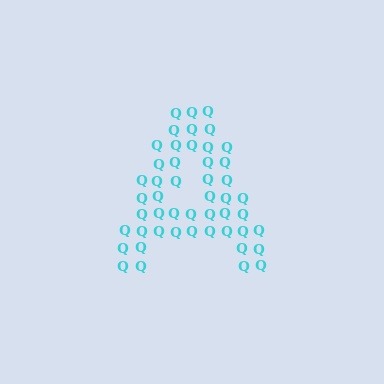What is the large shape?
The large shape is the letter A.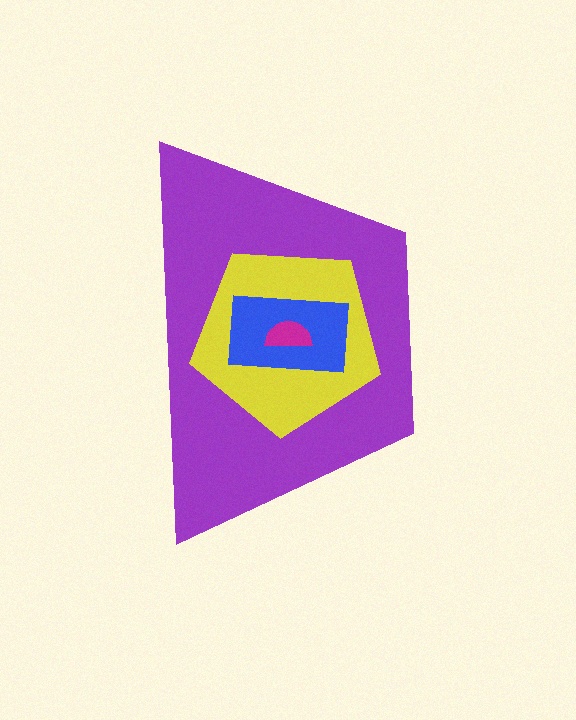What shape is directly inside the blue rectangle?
The magenta semicircle.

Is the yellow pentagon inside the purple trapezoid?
Yes.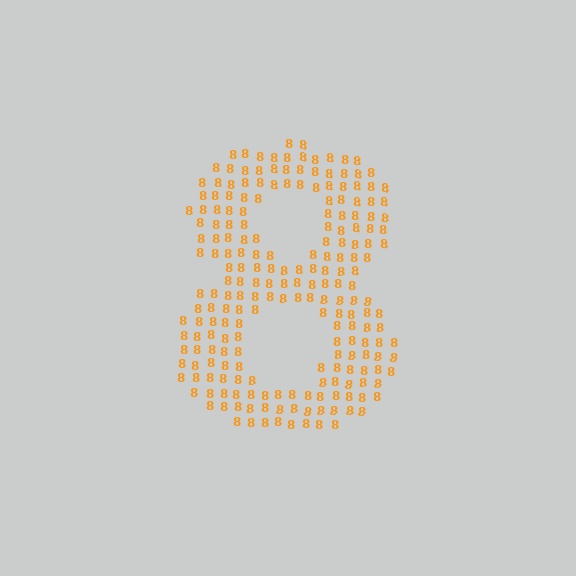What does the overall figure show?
The overall figure shows the digit 8.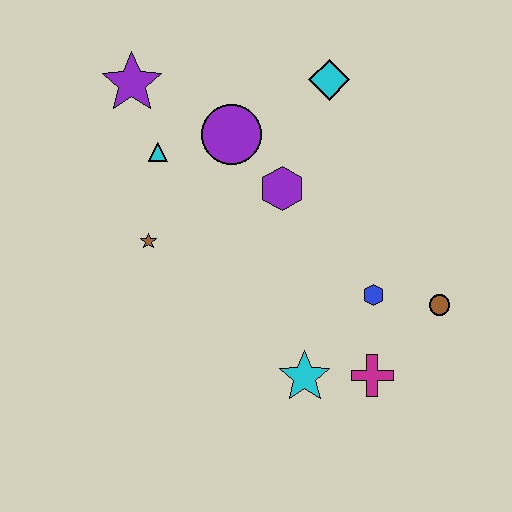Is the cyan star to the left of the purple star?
No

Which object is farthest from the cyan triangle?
The brown circle is farthest from the cyan triangle.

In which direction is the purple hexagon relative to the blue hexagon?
The purple hexagon is above the blue hexagon.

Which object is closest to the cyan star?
The magenta cross is closest to the cyan star.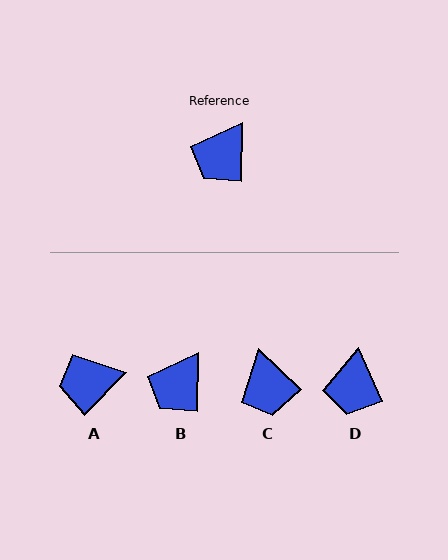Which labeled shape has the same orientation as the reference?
B.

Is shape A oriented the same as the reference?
No, it is off by about 44 degrees.